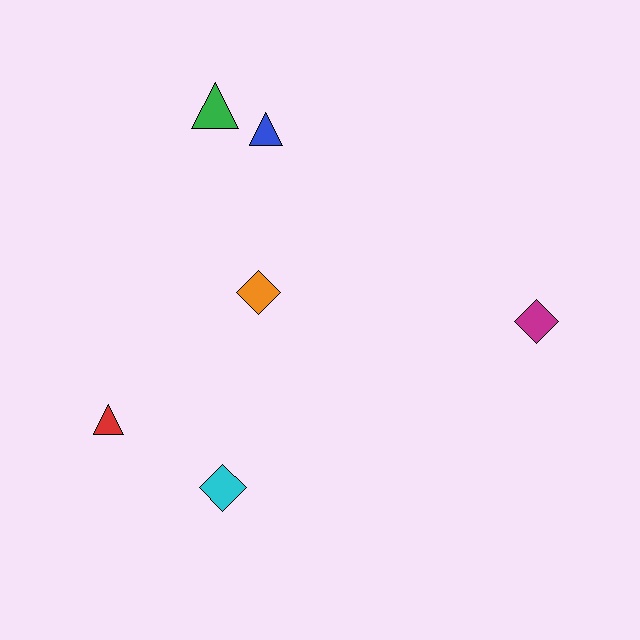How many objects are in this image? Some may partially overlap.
There are 6 objects.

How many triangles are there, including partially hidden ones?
There are 3 triangles.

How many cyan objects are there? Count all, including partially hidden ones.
There is 1 cyan object.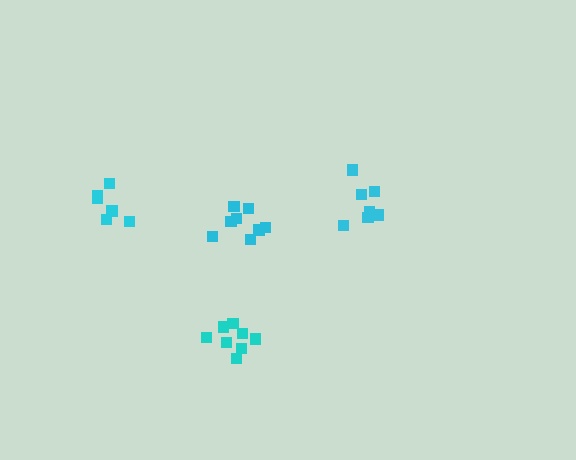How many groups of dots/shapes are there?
There are 4 groups.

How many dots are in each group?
Group 1: 8 dots, Group 2: 6 dots, Group 3: 7 dots, Group 4: 8 dots (29 total).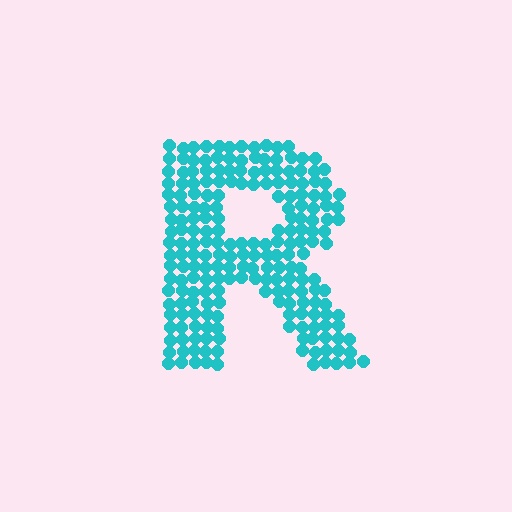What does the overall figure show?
The overall figure shows the letter R.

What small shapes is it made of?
It is made of small circles.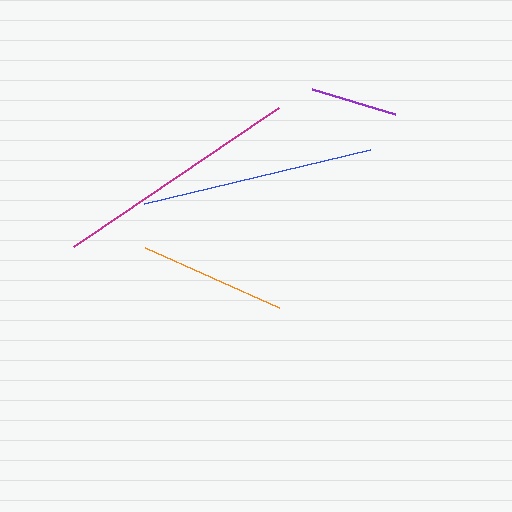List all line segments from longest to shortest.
From longest to shortest: magenta, blue, orange, purple.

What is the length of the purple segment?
The purple segment is approximately 87 pixels long.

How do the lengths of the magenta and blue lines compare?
The magenta and blue lines are approximately the same length.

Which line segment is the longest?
The magenta line is the longest at approximately 247 pixels.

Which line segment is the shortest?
The purple line is the shortest at approximately 87 pixels.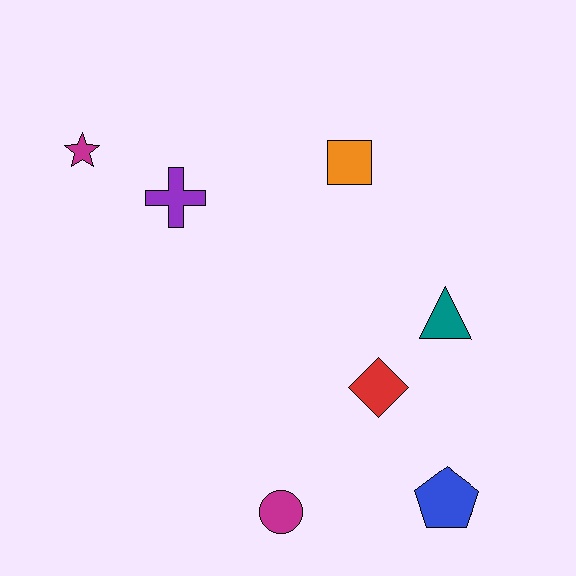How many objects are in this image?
There are 7 objects.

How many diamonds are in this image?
There is 1 diamond.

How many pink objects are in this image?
There are no pink objects.